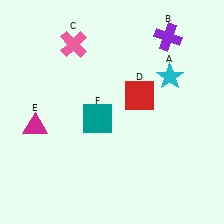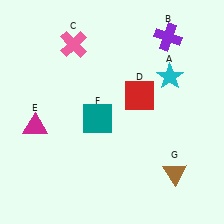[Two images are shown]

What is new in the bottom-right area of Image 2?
A brown triangle (G) was added in the bottom-right area of Image 2.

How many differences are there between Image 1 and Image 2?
There is 1 difference between the two images.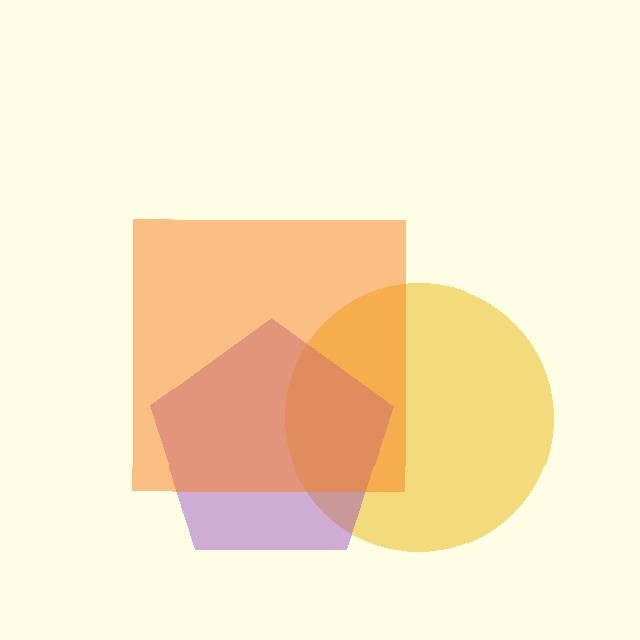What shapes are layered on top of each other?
The layered shapes are: a yellow circle, a purple pentagon, an orange square.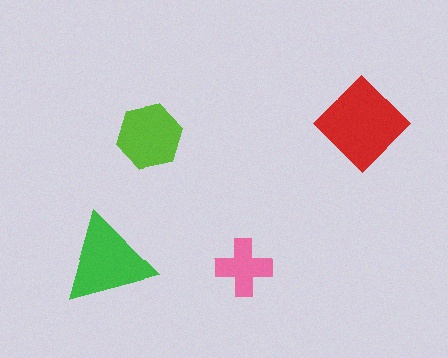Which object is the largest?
The red diamond.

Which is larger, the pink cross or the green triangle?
The green triangle.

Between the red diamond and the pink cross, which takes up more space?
The red diamond.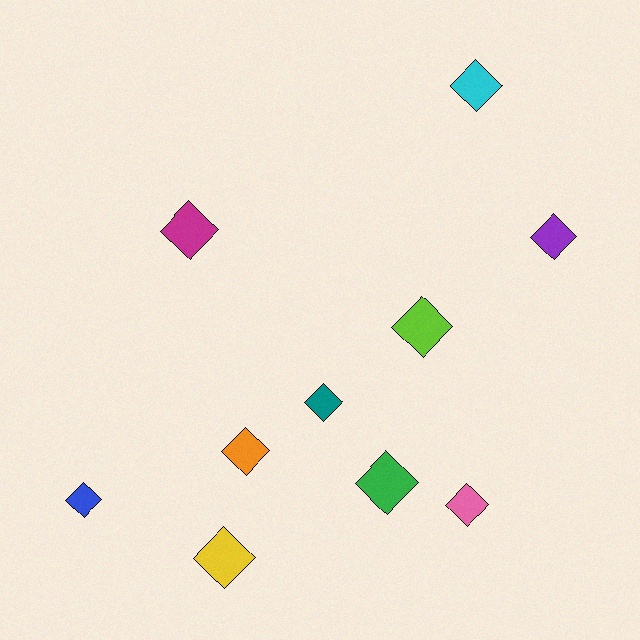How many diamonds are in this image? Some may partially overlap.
There are 10 diamonds.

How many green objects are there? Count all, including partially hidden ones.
There is 1 green object.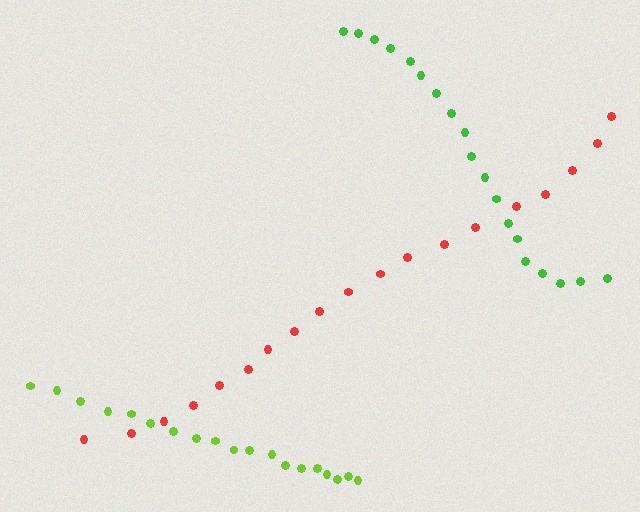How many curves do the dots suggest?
There are 3 distinct paths.